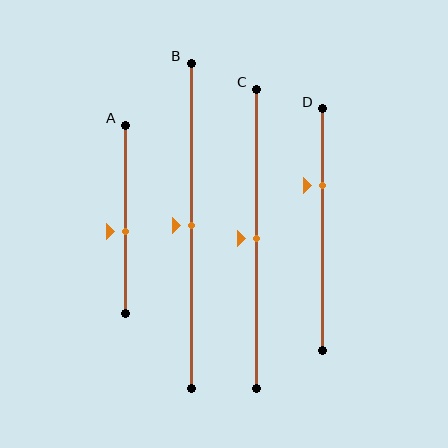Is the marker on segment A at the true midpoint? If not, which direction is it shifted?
No, the marker on segment A is shifted downward by about 6% of the segment length.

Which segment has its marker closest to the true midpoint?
Segment B has its marker closest to the true midpoint.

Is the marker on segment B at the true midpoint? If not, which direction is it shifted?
Yes, the marker on segment B is at the true midpoint.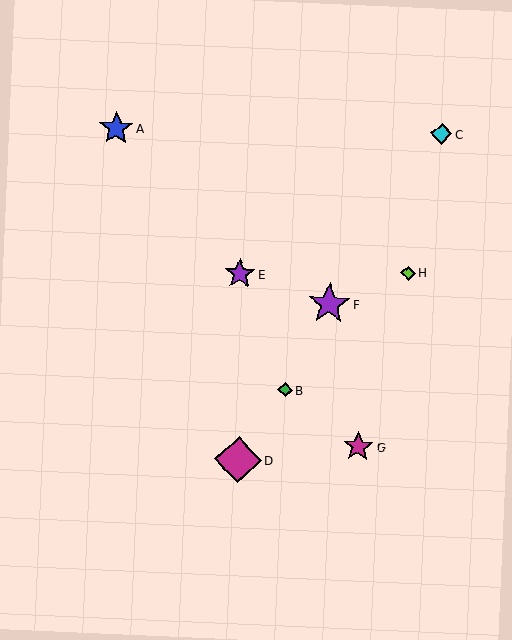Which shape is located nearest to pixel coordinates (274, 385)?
The green diamond (labeled B) at (285, 390) is nearest to that location.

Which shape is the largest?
The magenta diamond (labeled D) is the largest.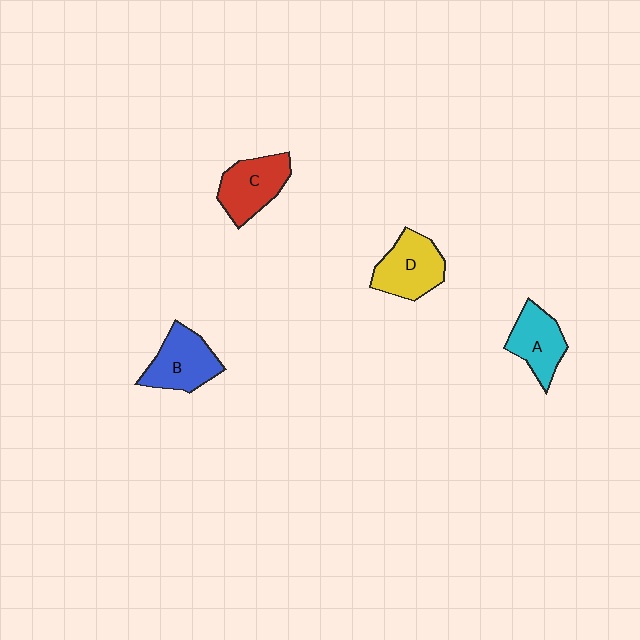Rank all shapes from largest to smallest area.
From largest to smallest: D (yellow), B (blue), C (red), A (cyan).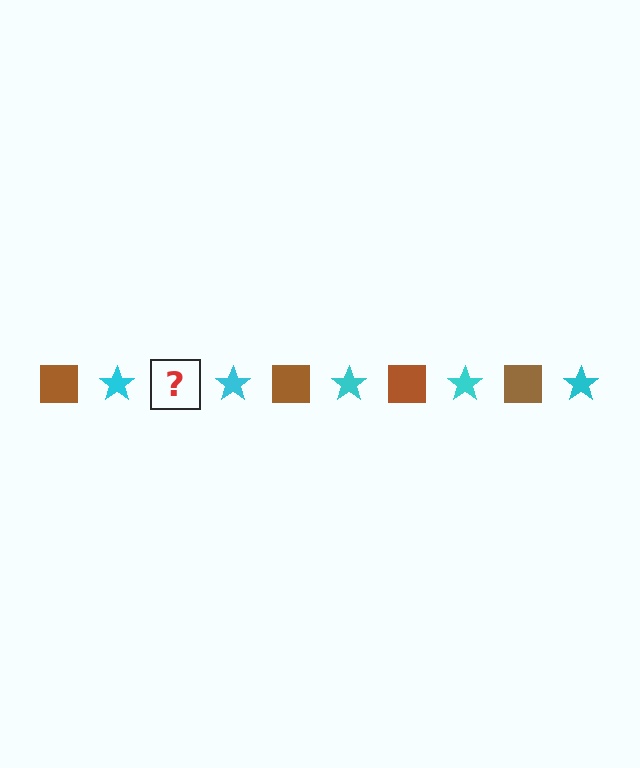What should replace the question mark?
The question mark should be replaced with a brown square.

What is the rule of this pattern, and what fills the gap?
The rule is that the pattern alternates between brown square and cyan star. The gap should be filled with a brown square.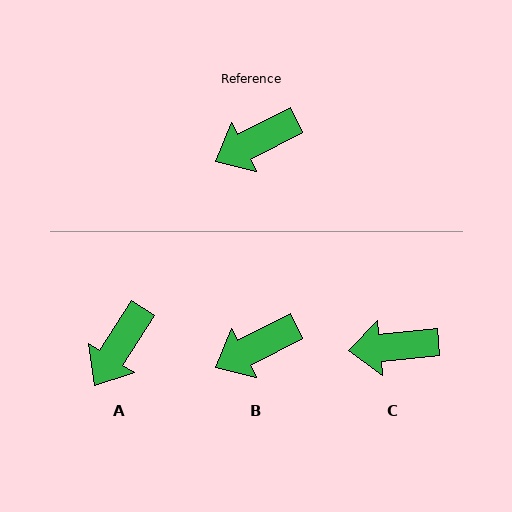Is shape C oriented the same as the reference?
No, it is off by about 22 degrees.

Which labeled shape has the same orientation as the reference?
B.